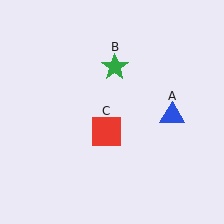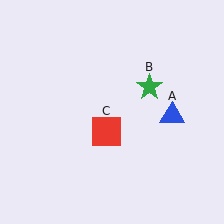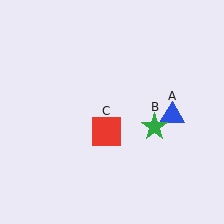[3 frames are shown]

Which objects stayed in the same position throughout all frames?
Blue triangle (object A) and red square (object C) remained stationary.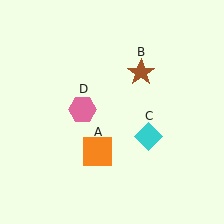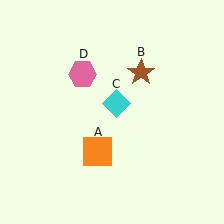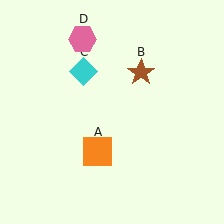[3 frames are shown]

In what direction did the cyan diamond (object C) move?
The cyan diamond (object C) moved up and to the left.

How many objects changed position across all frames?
2 objects changed position: cyan diamond (object C), pink hexagon (object D).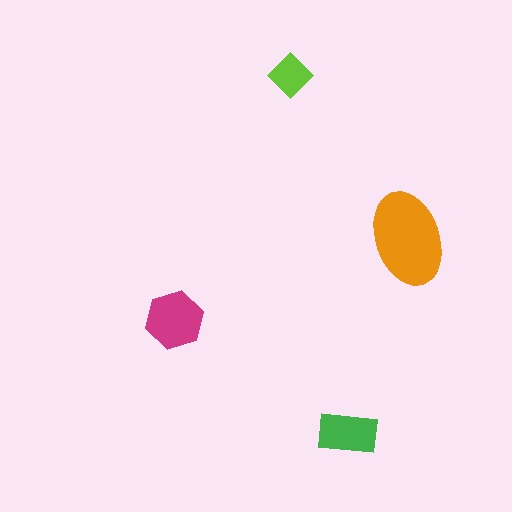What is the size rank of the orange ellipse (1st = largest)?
1st.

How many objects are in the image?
There are 4 objects in the image.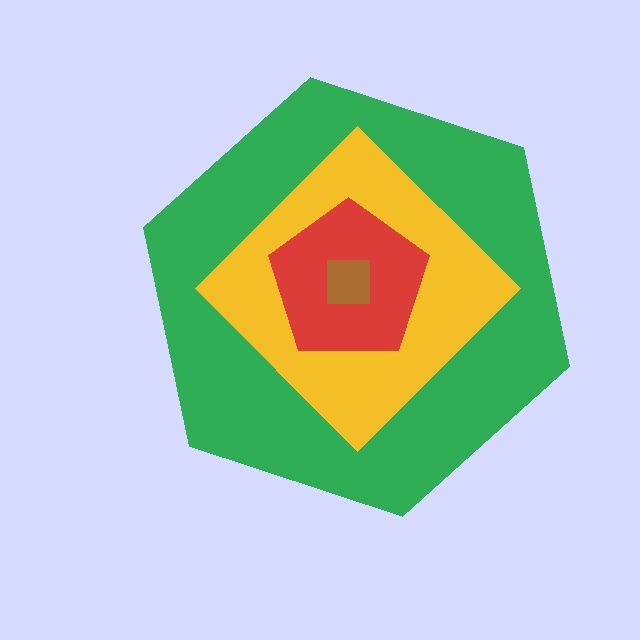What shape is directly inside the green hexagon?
The yellow diamond.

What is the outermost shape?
The green hexagon.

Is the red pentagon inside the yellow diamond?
Yes.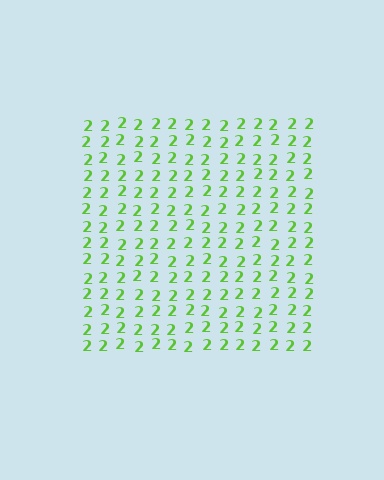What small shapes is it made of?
It is made of small digit 2's.